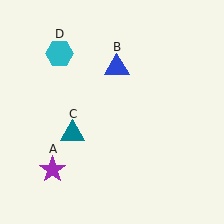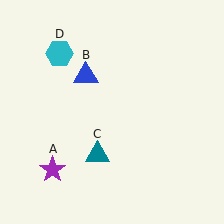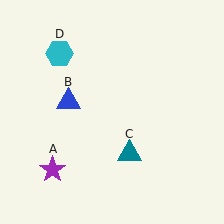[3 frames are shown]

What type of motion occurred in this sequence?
The blue triangle (object B), teal triangle (object C) rotated counterclockwise around the center of the scene.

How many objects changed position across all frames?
2 objects changed position: blue triangle (object B), teal triangle (object C).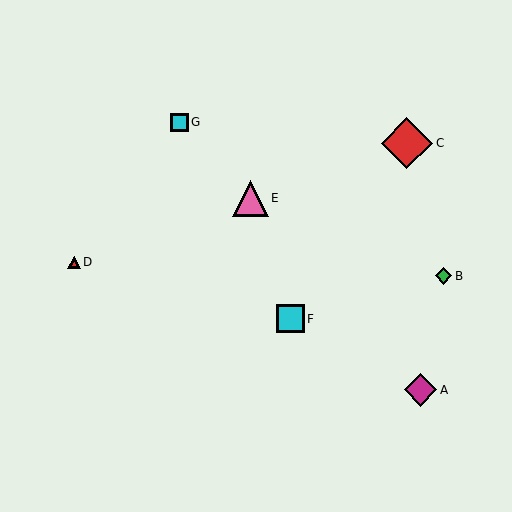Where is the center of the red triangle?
The center of the red triangle is at (74, 262).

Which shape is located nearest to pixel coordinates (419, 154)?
The red diamond (labeled C) at (407, 143) is nearest to that location.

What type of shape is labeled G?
Shape G is a cyan square.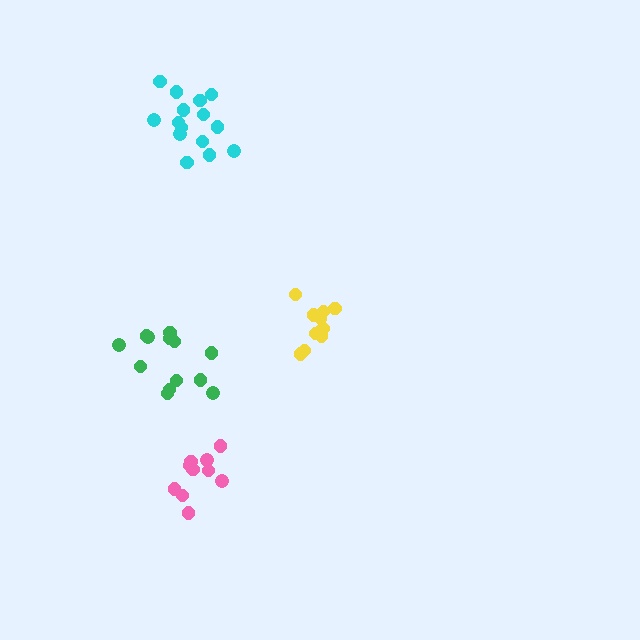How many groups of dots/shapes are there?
There are 4 groups.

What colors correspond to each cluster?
The clusters are colored: cyan, green, yellow, pink.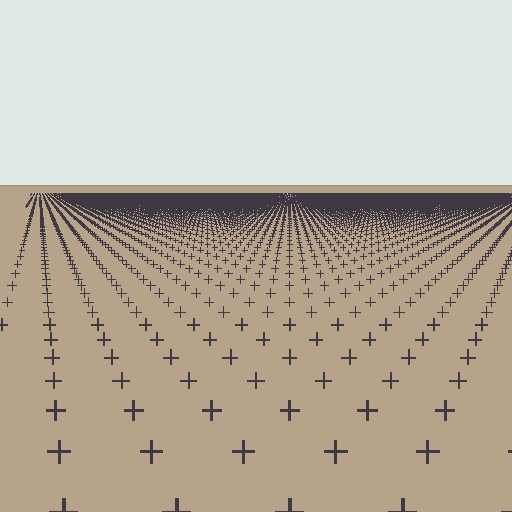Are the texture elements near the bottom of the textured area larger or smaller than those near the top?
Larger. Near the bottom, elements are closer to the viewer and appear at a bigger on-screen size.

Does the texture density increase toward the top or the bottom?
Density increases toward the top.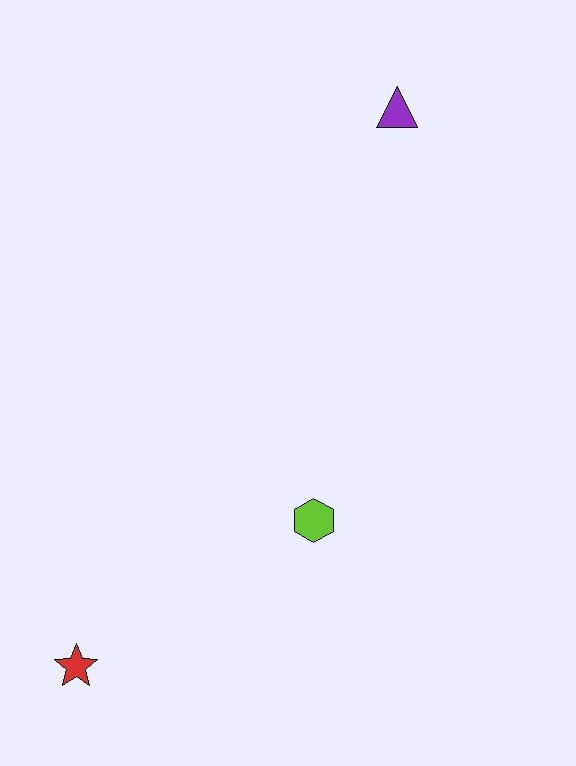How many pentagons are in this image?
There are no pentagons.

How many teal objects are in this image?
There are no teal objects.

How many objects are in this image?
There are 3 objects.